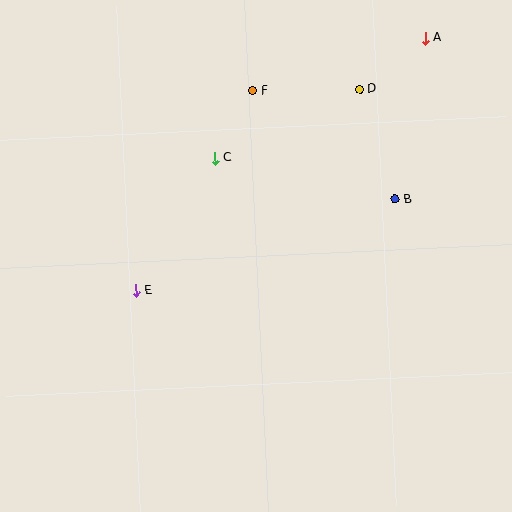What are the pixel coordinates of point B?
Point B is at (395, 199).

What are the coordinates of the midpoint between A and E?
The midpoint between A and E is at (281, 164).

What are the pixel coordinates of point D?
Point D is at (360, 89).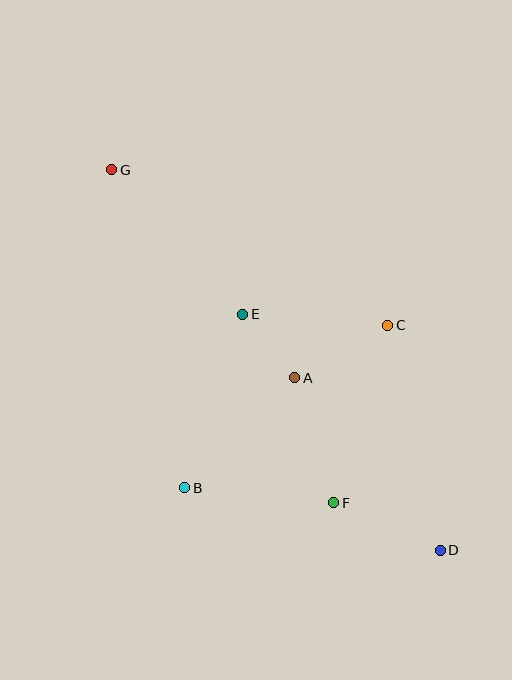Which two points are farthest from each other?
Points D and G are farthest from each other.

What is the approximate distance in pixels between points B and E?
The distance between B and E is approximately 183 pixels.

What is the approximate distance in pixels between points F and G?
The distance between F and G is approximately 400 pixels.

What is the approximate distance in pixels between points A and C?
The distance between A and C is approximately 107 pixels.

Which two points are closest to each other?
Points A and E are closest to each other.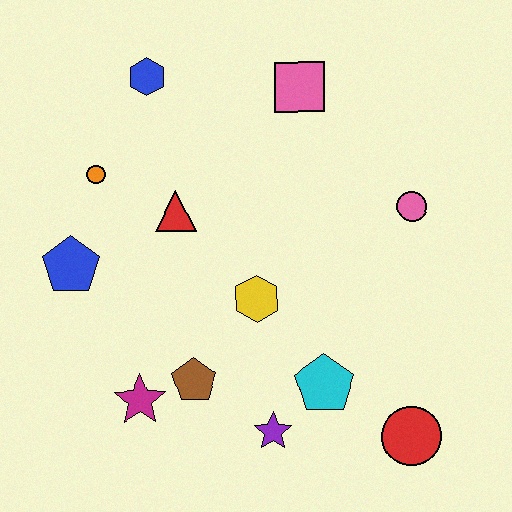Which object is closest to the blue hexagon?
The orange circle is closest to the blue hexagon.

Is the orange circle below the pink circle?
No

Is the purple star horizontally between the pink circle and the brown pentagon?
Yes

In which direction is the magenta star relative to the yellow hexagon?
The magenta star is to the left of the yellow hexagon.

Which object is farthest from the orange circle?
The red circle is farthest from the orange circle.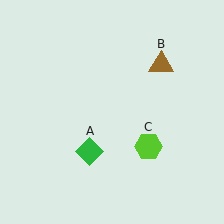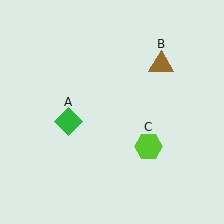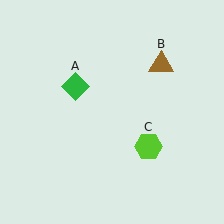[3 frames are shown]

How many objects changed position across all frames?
1 object changed position: green diamond (object A).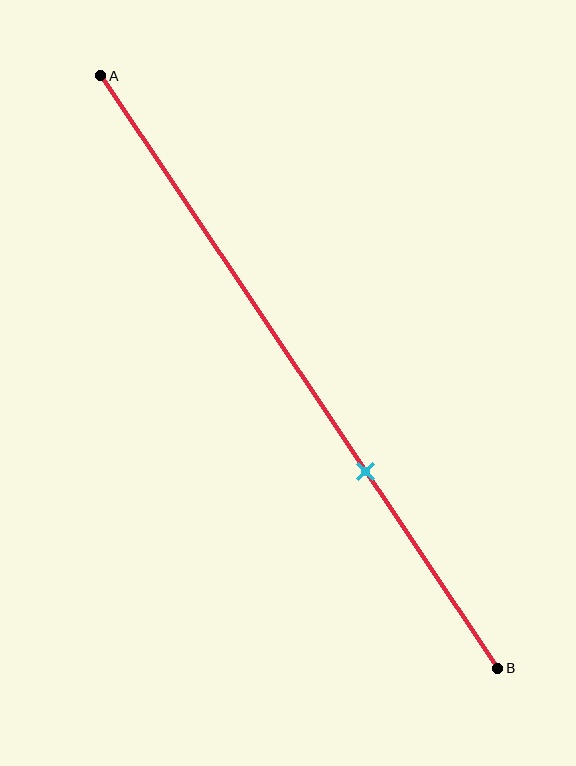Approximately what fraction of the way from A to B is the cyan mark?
The cyan mark is approximately 65% of the way from A to B.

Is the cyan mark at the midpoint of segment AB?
No, the mark is at about 65% from A, not at the 50% midpoint.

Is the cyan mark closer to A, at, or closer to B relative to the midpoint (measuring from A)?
The cyan mark is closer to point B than the midpoint of segment AB.